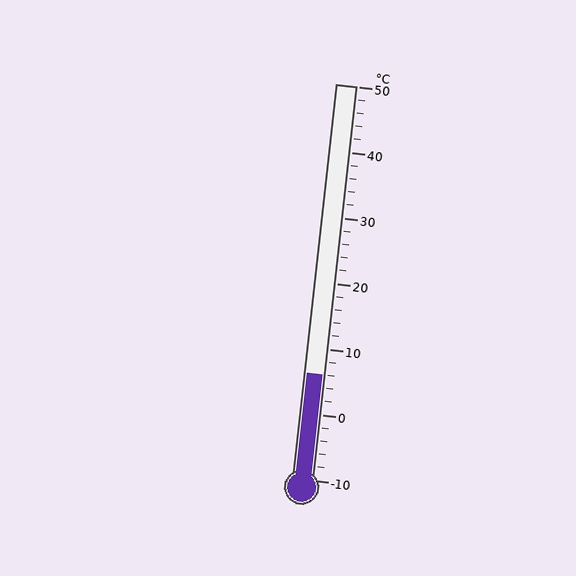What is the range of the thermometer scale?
The thermometer scale ranges from -10°C to 50°C.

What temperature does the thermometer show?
The thermometer shows approximately 6°C.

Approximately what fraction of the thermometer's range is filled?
The thermometer is filled to approximately 25% of its range.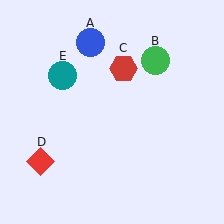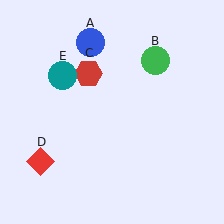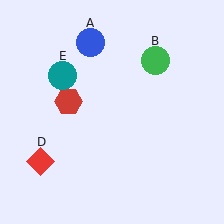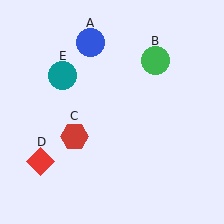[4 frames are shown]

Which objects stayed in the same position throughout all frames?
Blue circle (object A) and green circle (object B) and red diamond (object D) and teal circle (object E) remained stationary.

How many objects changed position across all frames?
1 object changed position: red hexagon (object C).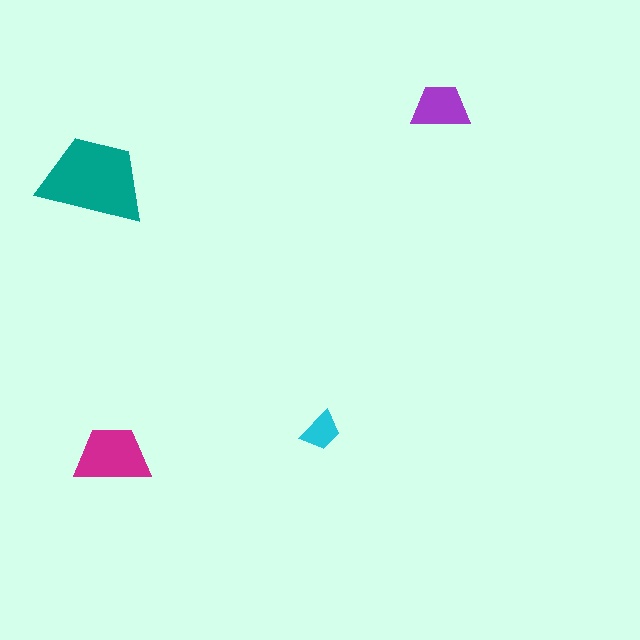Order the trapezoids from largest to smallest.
the teal one, the magenta one, the purple one, the cyan one.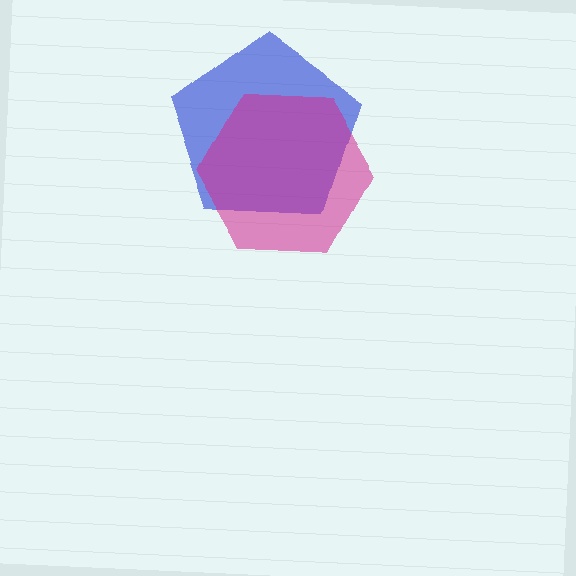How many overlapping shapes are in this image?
There are 2 overlapping shapes in the image.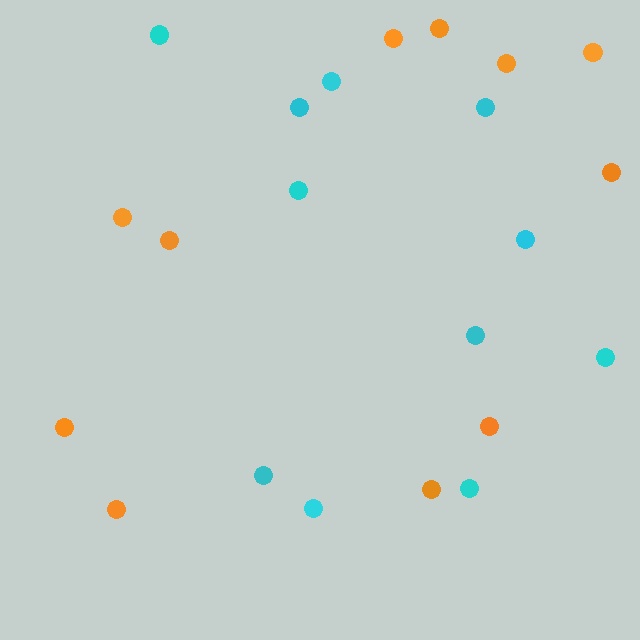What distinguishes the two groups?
There are 2 groups: one group of orange circles (11) and one group of cyan circles (11).